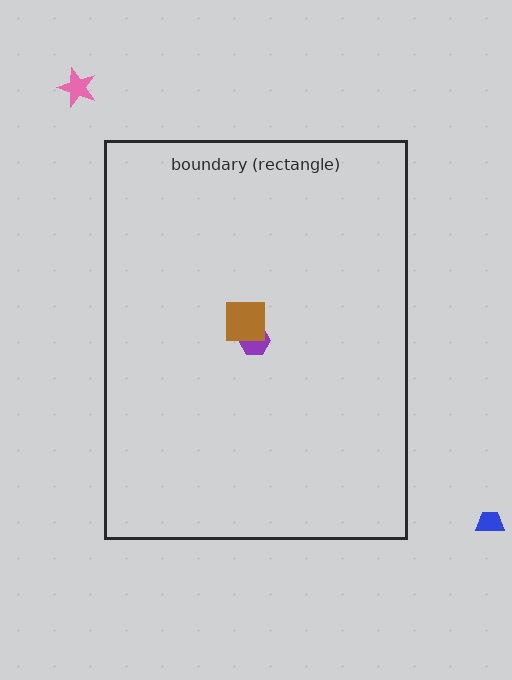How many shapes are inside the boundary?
2 inside, 2 outside.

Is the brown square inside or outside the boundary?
Inside.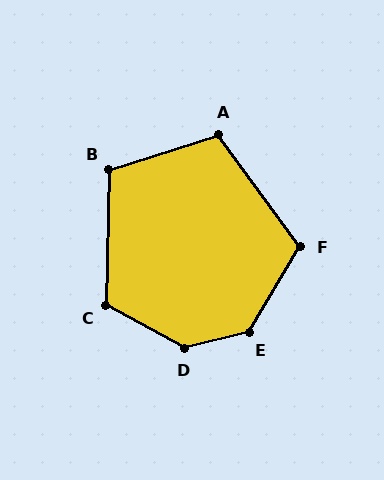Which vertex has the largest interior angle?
D, at approximately 138 degrees.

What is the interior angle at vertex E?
Approximately 135 degrees (obtuse).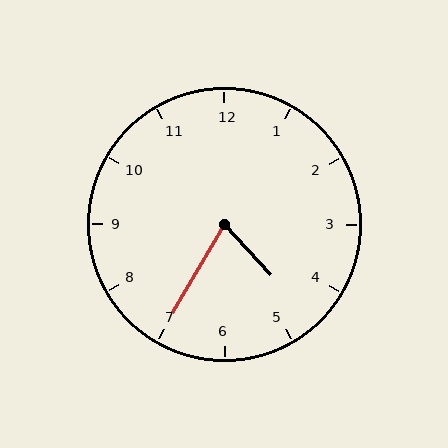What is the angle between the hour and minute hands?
Approximately 72 degrees.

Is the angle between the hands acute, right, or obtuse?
It is acute.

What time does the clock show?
4:35.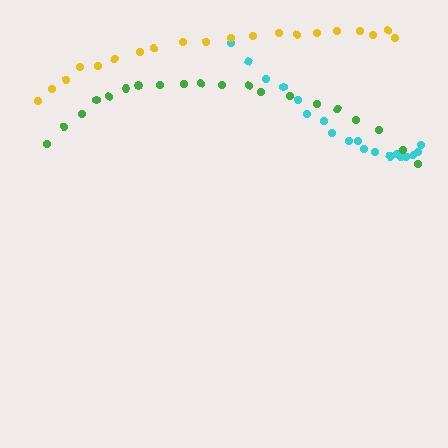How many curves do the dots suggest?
There are 3 distinct paths.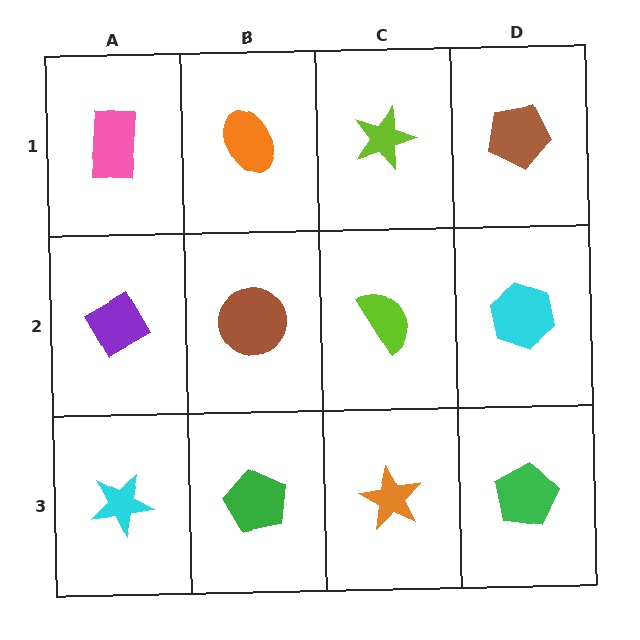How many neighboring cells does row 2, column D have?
3.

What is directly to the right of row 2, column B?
A lime semicircle.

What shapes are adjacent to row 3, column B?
A brown circle (row 2, column B), a cyan star (row 3, column A), an orange star (row 3, column C).